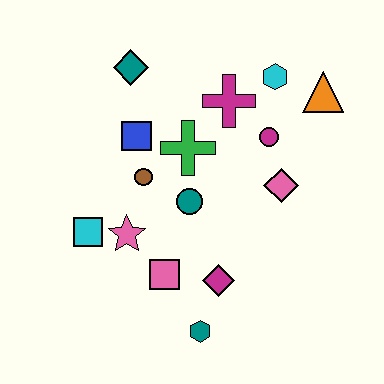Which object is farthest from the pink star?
The orange triangle is farthest from the pink star.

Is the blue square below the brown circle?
No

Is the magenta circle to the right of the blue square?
Yes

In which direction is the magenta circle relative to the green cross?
The magenta circle is to the right of the green cross.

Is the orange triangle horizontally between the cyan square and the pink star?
No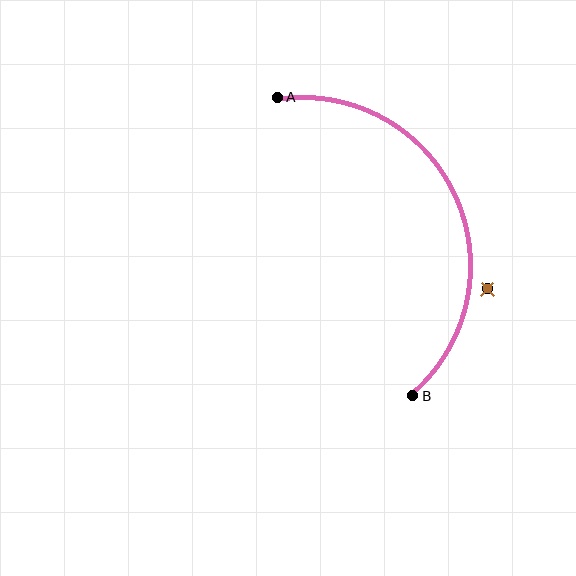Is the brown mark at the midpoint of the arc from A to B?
No — the brown mark does not lie on the arc at all. It sits slightly outside the curve.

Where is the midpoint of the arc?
The arc midpoint is the point on the curve farthest from the straight line joining A and B. It sits to the right of that line.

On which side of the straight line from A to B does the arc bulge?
The arc bulges to the right of the straight line connecting A and B.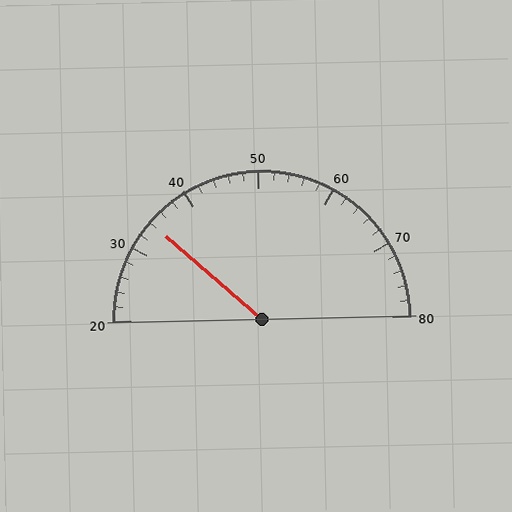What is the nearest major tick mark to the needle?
The nearest major tick mark is 30.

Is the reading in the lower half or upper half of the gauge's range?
The reading is in the lower half of the range (20 to 80).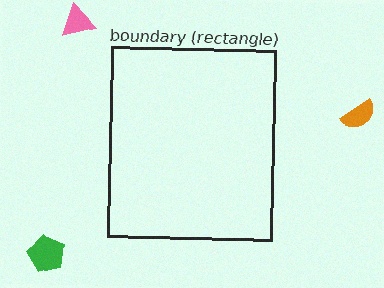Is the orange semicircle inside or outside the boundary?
Outside.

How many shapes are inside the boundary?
0 inside, 3 outside.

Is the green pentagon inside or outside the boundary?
Outside.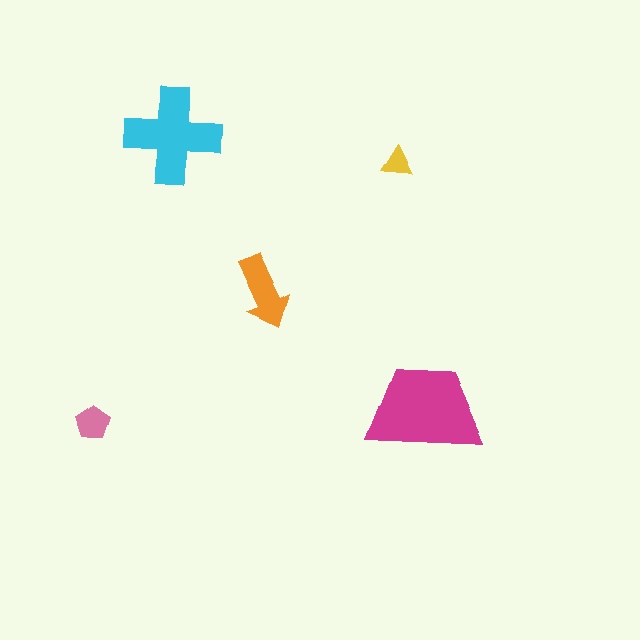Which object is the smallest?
The yellow triangle.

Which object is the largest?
The magenta trapezoid.